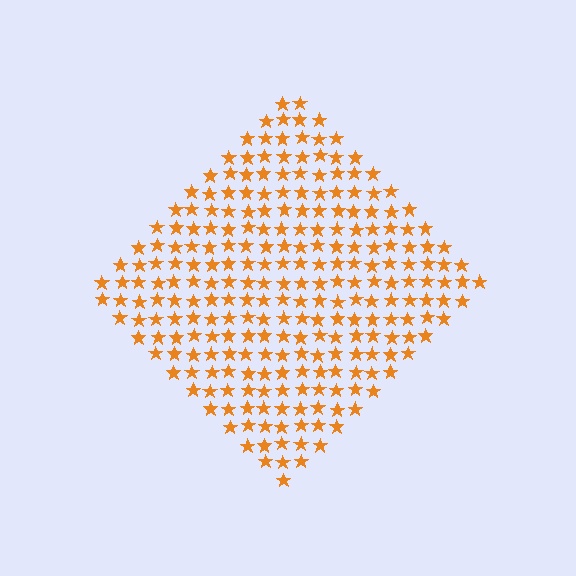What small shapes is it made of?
It is made of small stars.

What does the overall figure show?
The overall figure shows a diamond.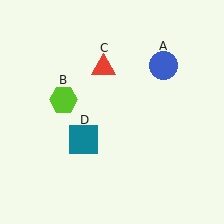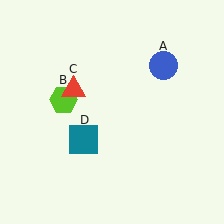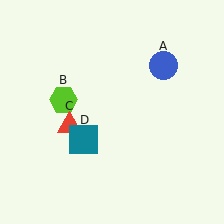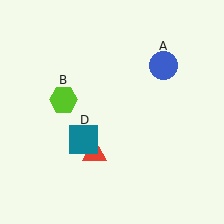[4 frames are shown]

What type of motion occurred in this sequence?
The red triangle (object C) rotated counterclockwise around the center of the scene.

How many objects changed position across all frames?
1 object changed position: red triangle (object C).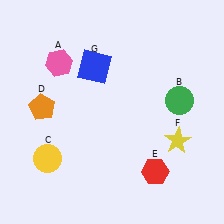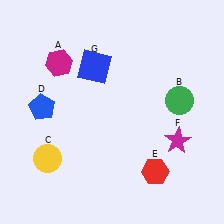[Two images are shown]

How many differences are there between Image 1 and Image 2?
There are 3 differences between the two images.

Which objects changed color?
A changed from pink to magenta. D changed from orange to blue. F changed from yellow to magenta.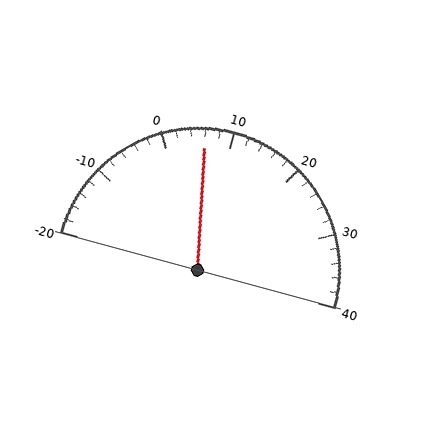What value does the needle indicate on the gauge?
The needle indicates approximately 6.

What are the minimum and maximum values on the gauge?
The gauge ranges from -20 to 40.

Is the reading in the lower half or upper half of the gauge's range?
The reading is in the lower half of the range (-20 to 40).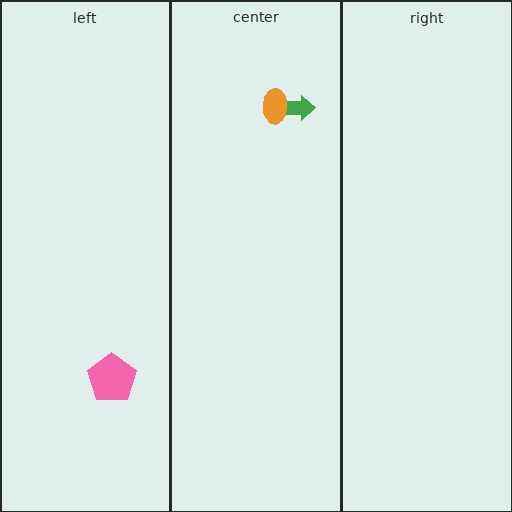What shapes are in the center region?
The green arrow, the orange ellipse.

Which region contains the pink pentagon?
The left region.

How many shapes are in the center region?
2.